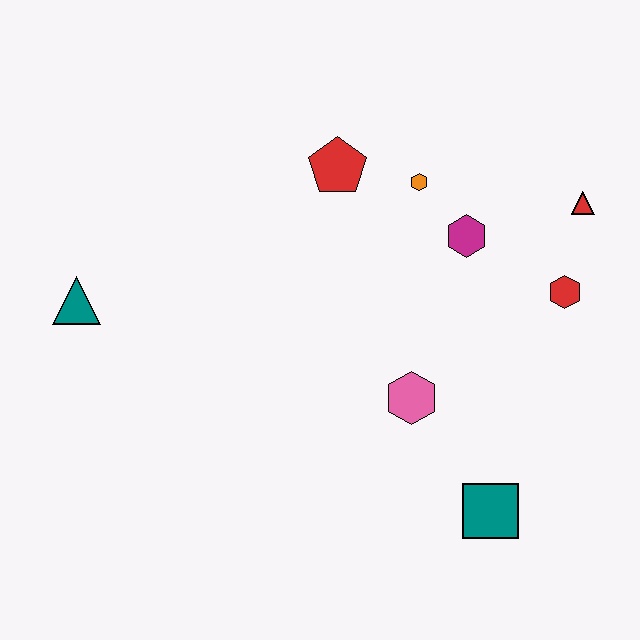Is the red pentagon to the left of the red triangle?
Yes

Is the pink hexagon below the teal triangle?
Yes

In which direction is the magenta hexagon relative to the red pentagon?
The magenta hexagon is to the right of the red pentagon.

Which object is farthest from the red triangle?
The teal triangle is farthest from the red triangle.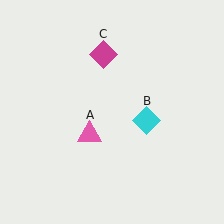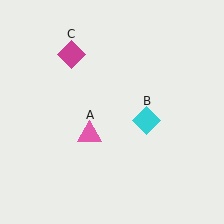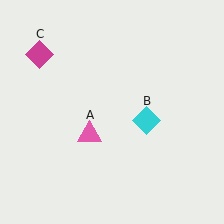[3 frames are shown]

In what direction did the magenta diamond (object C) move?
The magenta diamond (object C) moved left.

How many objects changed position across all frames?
1 object changed position: magenta diamond (object C).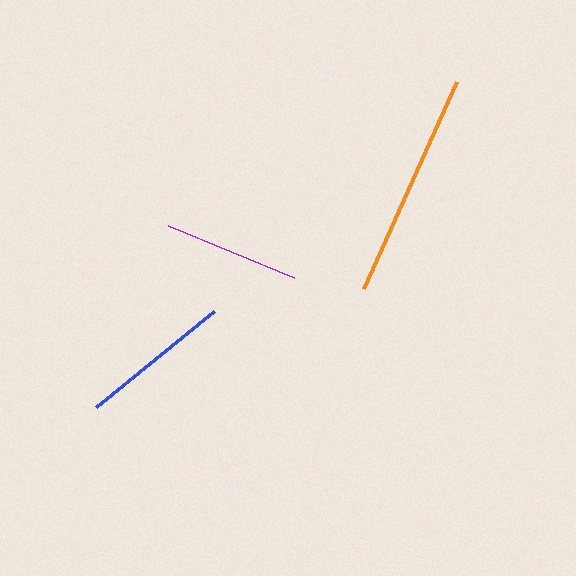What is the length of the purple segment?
The purple segment is approximately 137 pixels long.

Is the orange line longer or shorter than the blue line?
The orange line is longer than the blue line.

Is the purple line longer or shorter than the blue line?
The blue line is longer than the purple line.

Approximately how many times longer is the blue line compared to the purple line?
The blue line is approximately 1.1 times the length of the purple line.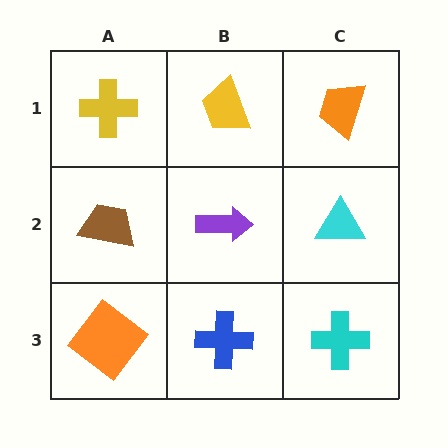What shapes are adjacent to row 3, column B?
A purple arrow (row 2, column B), an orange diamond (row 3, column A), a cyan cross (row 3, column C).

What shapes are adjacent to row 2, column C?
An orange trapezoid (row 1, column C), a cyan cross (row 3, column C), a purple arrow (row 2, column B).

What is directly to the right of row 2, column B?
A cyan triangle.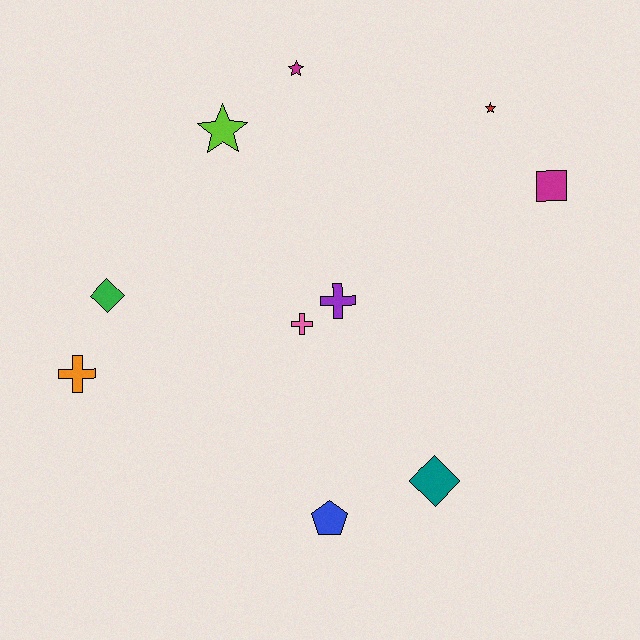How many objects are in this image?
There are 10 objects.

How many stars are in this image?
There are 3 stars.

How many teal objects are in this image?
There is 1 teal object.